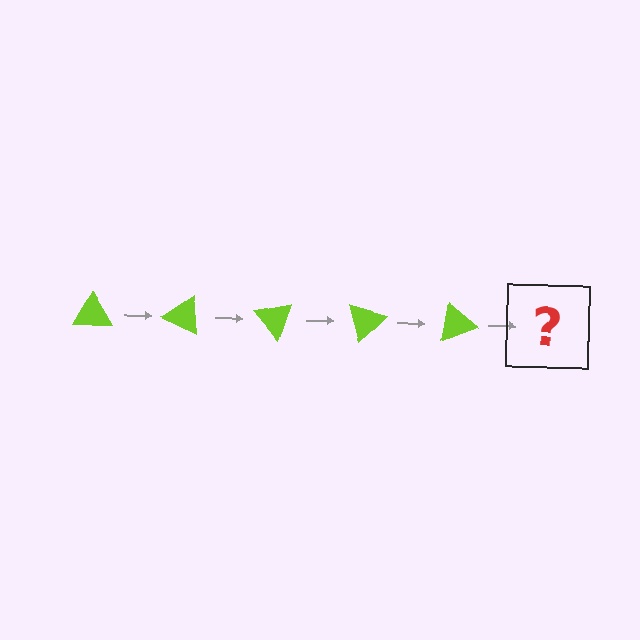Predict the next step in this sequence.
The next step is a lime triangle rotated 125 degrees.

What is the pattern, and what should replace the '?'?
The pattern is that the triangle rotates 25 degrees each step. The '?' should be a lime triangle rotated 125 degrees.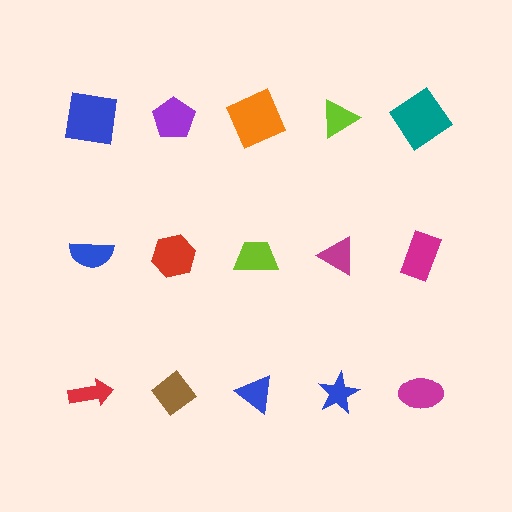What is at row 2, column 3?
A lime trapezoid.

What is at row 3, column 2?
A brown diamond.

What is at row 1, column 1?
A blue square.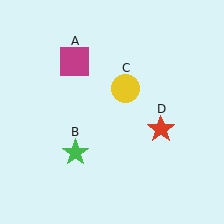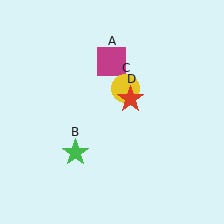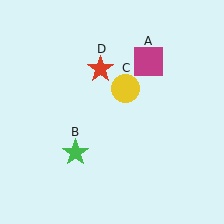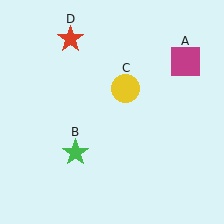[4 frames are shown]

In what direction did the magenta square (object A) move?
The magenta square (object A) moved right.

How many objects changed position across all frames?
2 objects changed position: magenta square (object A), red star (object D).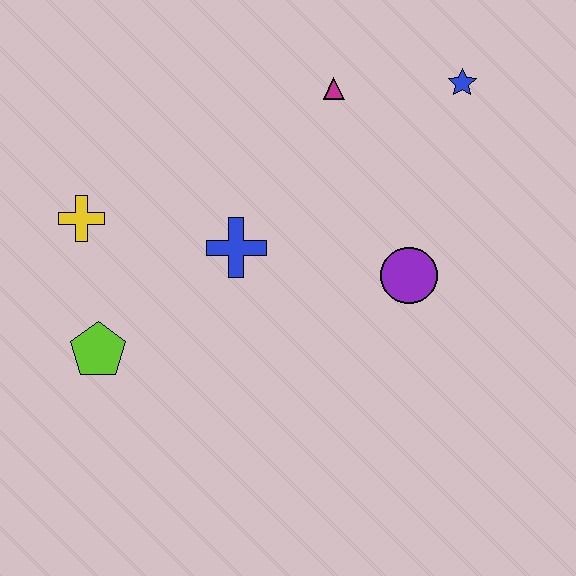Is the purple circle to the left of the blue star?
Yes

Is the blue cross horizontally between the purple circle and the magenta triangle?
No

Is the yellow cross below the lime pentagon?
No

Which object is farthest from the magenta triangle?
The lime pentagon is farthest from the magenta triangle.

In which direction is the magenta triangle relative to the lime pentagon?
The magenta triangle is above the lime pentagon.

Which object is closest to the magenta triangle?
The blue star is closest to the magenta triangle.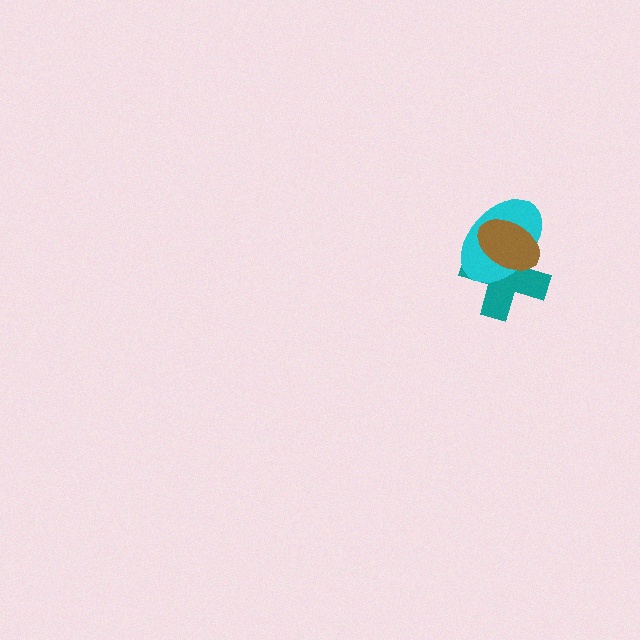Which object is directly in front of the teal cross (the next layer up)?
The cyan ellipse is directly in front of the teal cross.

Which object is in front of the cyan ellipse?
The brown ellipse is in front of the cyan ellipse.